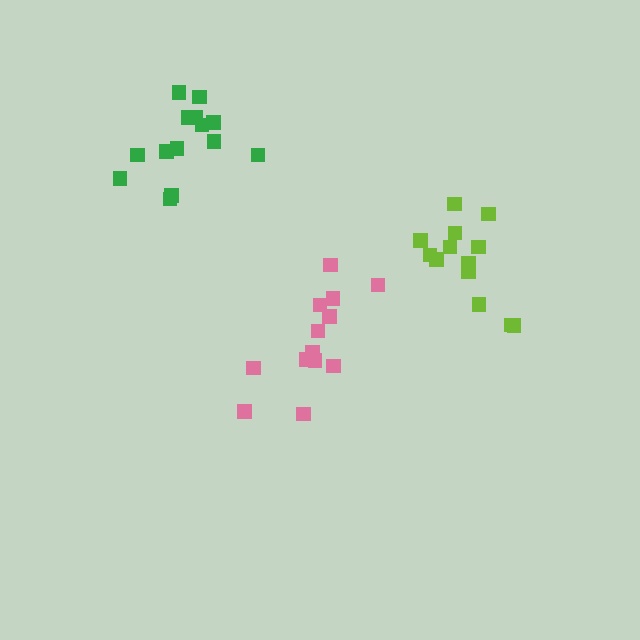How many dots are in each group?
Group 1: 14 dots, Group 2: 13 dots, Group 3: 13 dots (40 total).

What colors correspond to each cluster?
The clusters are colored: green, pink, lime.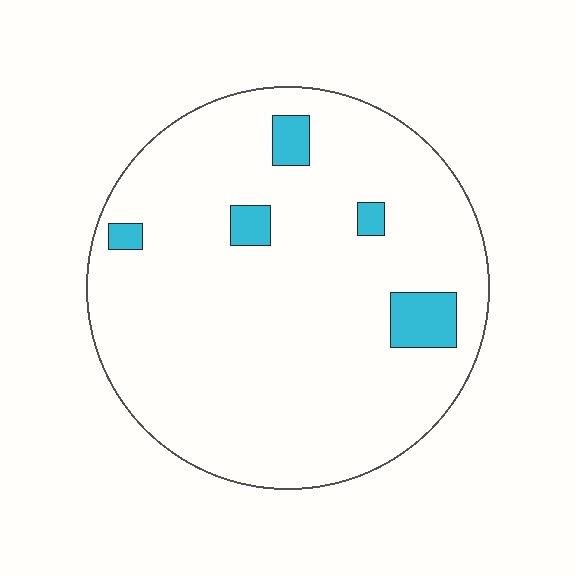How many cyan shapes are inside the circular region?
5.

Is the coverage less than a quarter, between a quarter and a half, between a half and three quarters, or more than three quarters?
Less than a quarter.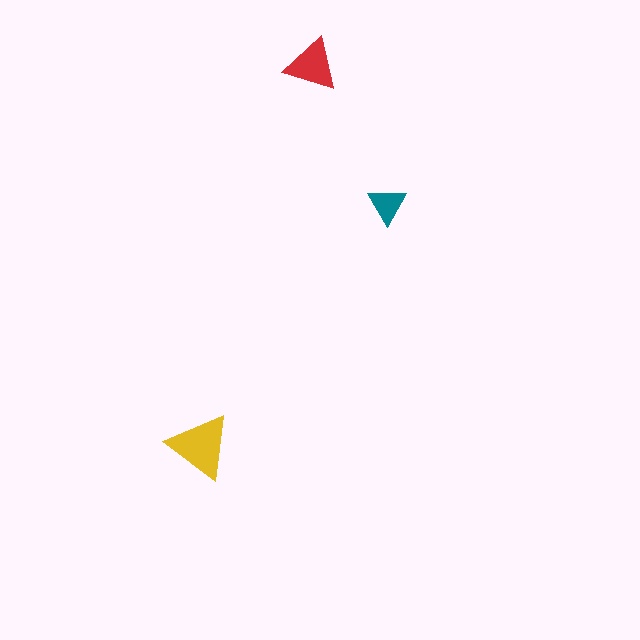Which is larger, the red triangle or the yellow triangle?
The yellow one.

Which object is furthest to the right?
The teal triangle is rightmost.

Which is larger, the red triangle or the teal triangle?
The red one.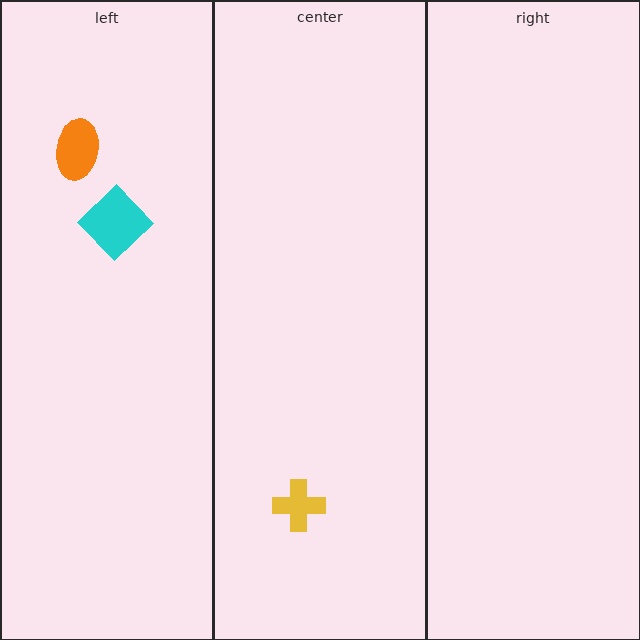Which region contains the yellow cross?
The center region.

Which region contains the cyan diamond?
The left region.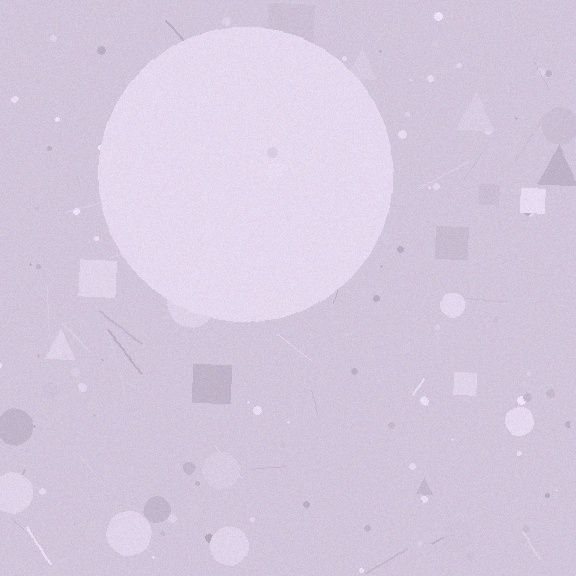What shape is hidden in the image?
A circle is hidden in the image.